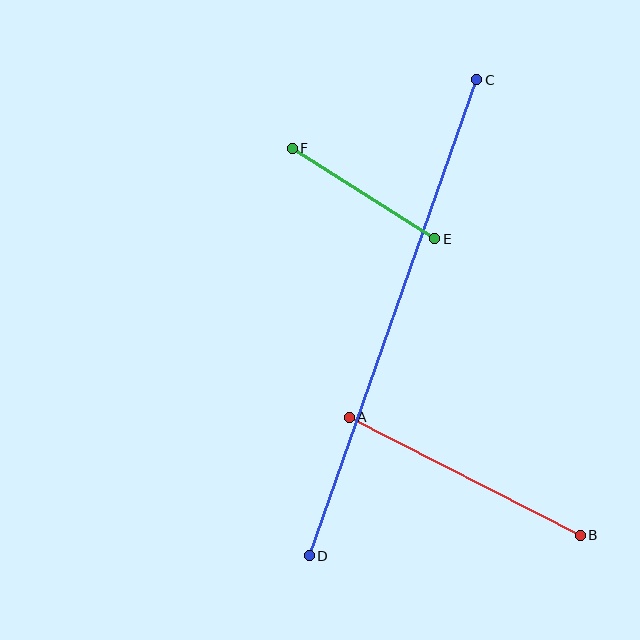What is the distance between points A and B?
The distance is approximately 260 pixels.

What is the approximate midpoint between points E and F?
The midpoint is at approximately (363, 193) pixels.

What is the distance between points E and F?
The distance is approximately 169 pixels.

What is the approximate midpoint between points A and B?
The midpoint is at approximately (465, 476) pixels.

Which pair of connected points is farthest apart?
Points C and D are farthest apart.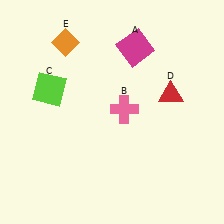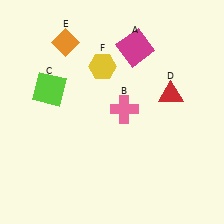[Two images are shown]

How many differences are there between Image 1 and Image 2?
There is 1 difference between the two images.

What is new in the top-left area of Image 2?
A yellow hexagon (F) was added in the top-left area of Image 2.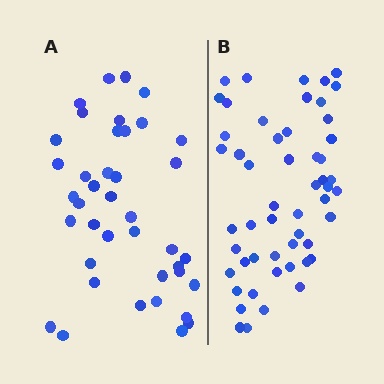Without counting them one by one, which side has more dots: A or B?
Region B (the right region) has more dots.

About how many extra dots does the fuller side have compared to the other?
Region B has approximately 15 more dots than region A.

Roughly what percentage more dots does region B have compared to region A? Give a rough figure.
About 30% more.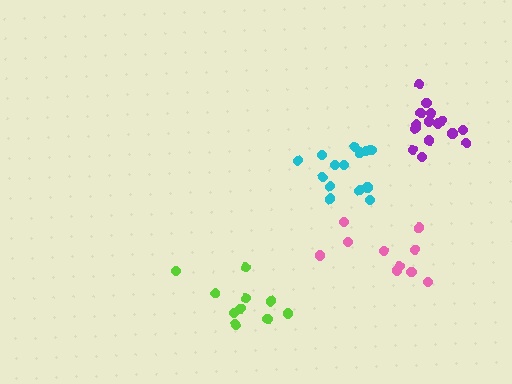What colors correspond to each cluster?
The clusters are colored: pink, lime, purple, cyan.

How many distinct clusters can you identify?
There are 4 distinct clusters.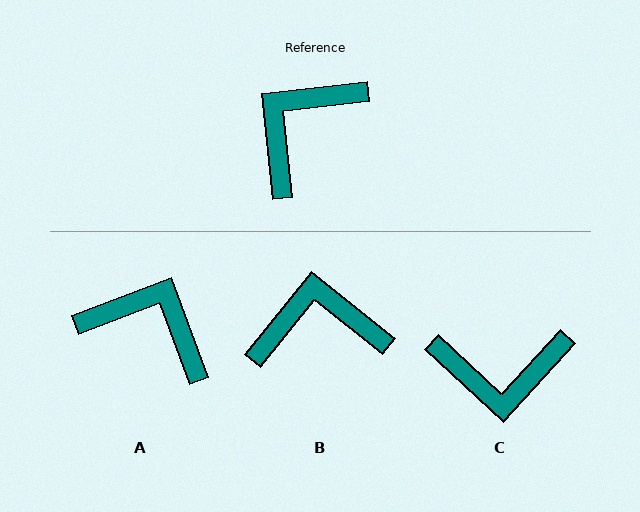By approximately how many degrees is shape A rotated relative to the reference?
Approximately 76 degrees clockwise.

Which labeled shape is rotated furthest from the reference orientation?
C, about 131 degrees away.